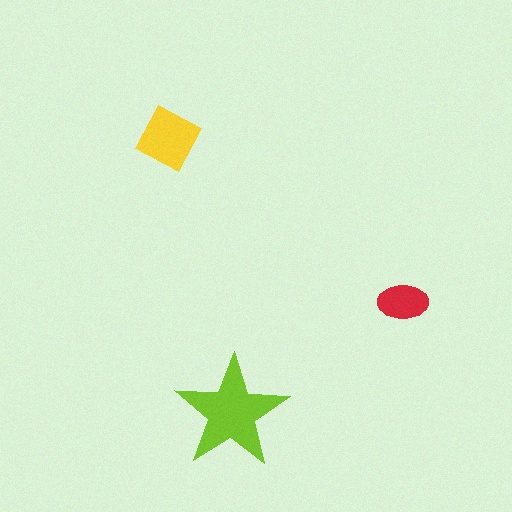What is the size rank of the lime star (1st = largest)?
1st.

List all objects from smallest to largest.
The red ellipse, the yellow diamond, the lime star.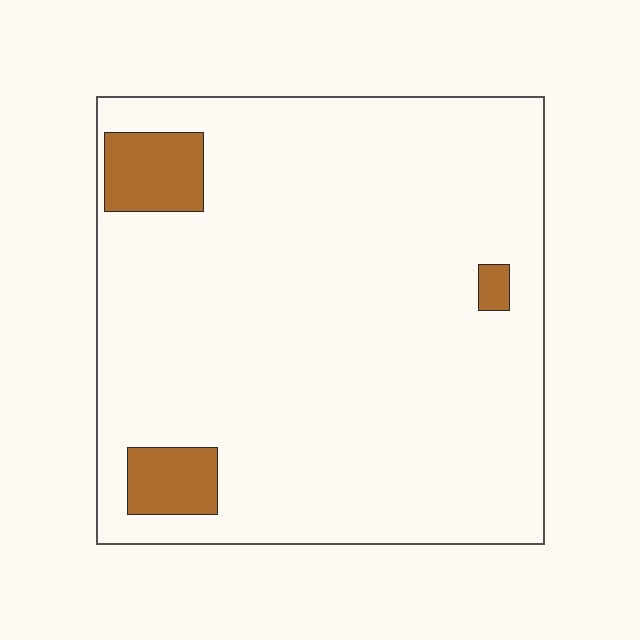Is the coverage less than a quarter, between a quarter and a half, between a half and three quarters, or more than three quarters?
Less than a quarter.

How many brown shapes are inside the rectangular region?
3.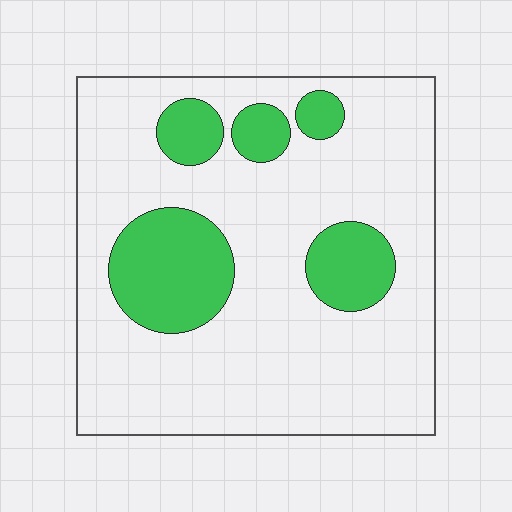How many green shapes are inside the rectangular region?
5.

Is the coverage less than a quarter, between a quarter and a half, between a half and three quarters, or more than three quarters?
Less than a quarter.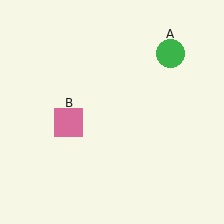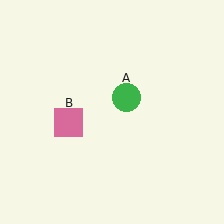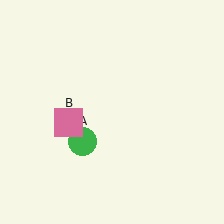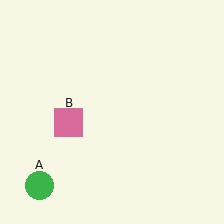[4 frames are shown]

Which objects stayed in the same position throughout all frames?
Pink square (object B) remained stationary.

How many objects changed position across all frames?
1 object changed position: green circle (object A).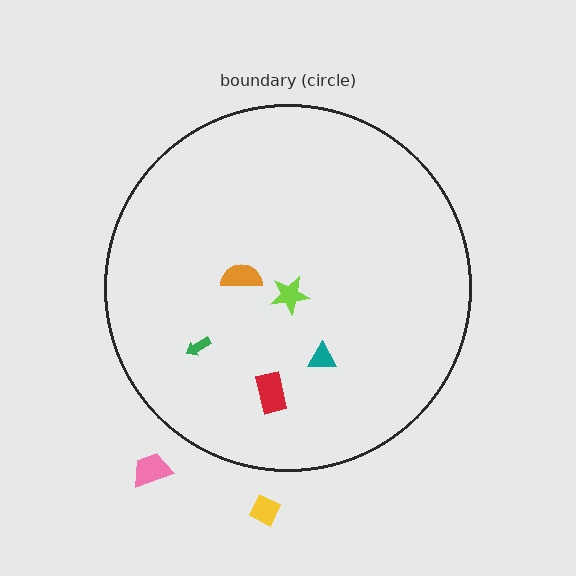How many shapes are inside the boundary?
5 inside, 2 outside.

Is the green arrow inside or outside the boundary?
Inside.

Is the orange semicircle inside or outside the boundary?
Inside.